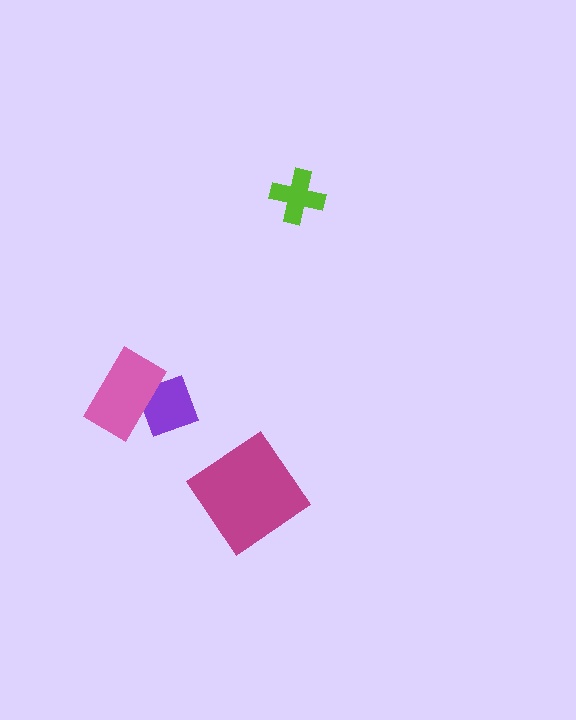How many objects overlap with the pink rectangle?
1 object overlaps with the pink rectangle.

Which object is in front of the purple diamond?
The pink rectangle is in front of the purple diamond.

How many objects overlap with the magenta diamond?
0 objects overlap with the magenta diamond.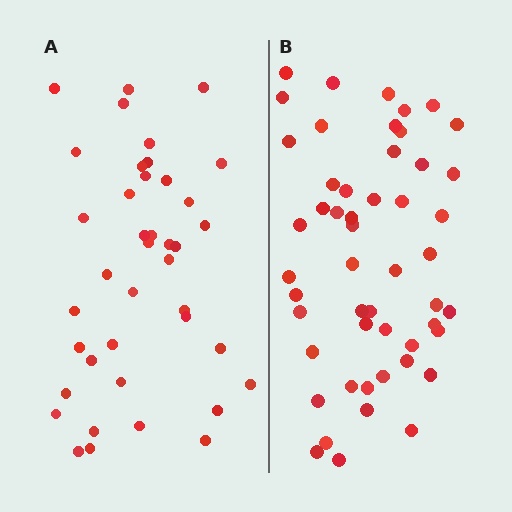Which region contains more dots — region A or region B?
Region B (the right region) has more dots.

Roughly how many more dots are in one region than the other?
Region B has roughly 12 or so more dots than region A.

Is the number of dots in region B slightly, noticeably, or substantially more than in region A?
Region B has noticeably more, but not dramatically so. The ratio is roughly 1.3 to 1.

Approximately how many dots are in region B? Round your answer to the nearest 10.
About 50 dots. (The exact count is 51, which rounds to 50.)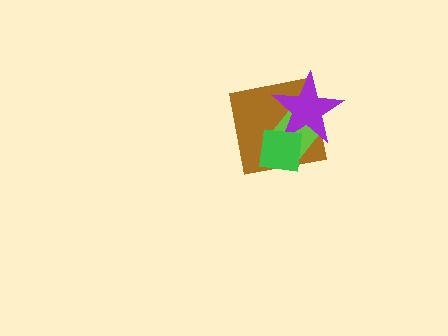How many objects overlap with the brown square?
3 objects overlap with the brown square.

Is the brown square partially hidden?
Yes, it is partially covered by another shape.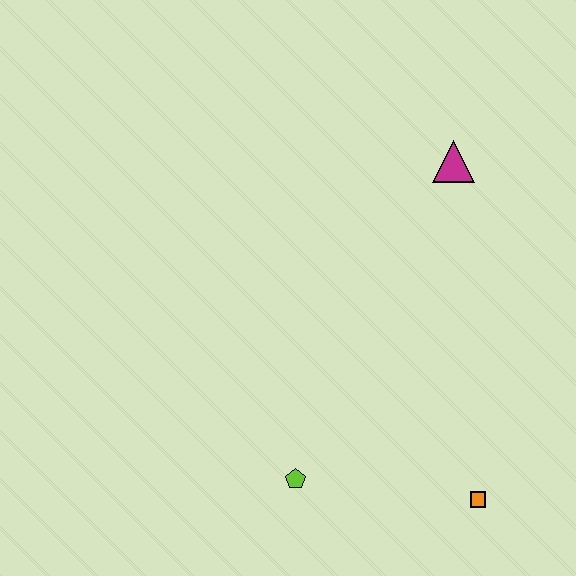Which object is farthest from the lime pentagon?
The magenta triangle is farthest from the lime pentagon.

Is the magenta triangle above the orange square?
Yes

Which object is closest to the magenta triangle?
The orange square is closest to the magenta triangle.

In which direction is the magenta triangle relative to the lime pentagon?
The magenta triangle is above the lime pentagon.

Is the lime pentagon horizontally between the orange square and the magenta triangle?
No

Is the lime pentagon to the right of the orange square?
No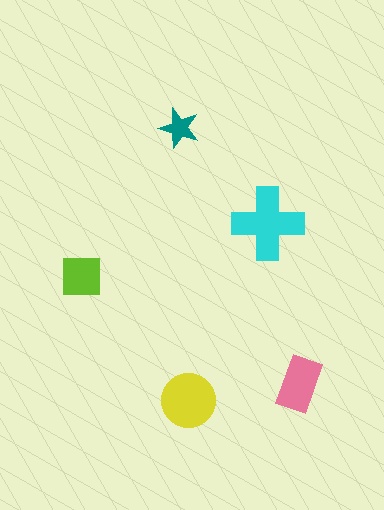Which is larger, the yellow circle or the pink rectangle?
The yellow circle.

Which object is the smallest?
The teal star.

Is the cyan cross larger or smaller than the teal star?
Larger.